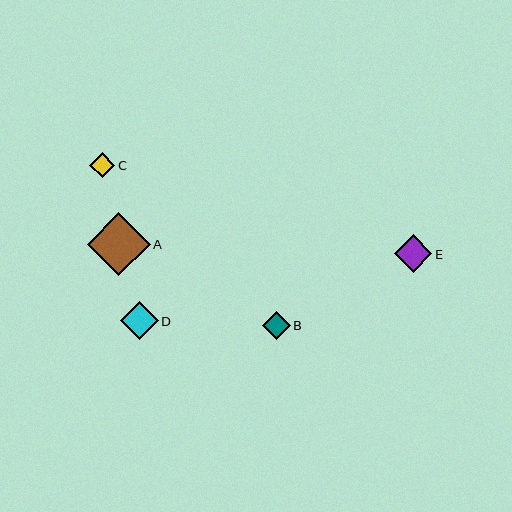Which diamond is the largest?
Diamond A is the largest with a size of approximately 63 pixels.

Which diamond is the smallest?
Diamond C is the smallest with a size of approximately 25 pixels.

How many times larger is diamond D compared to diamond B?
Diamond D is approximately 1.4 times the size of diamond B.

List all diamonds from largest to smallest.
From largest to smallest: A, D, E, B, C.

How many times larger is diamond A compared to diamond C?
Diamond A is approximately 2.5 times the size of diamond C.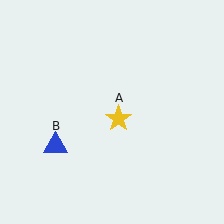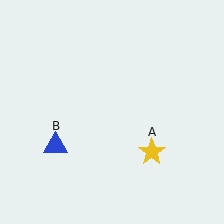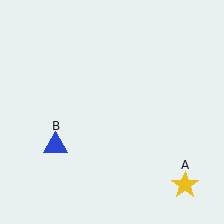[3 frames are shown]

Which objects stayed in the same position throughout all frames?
Blue triangle (object B) remained stationary.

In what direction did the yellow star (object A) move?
The yellow star (object A) moved down and to the right.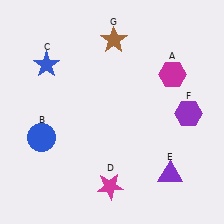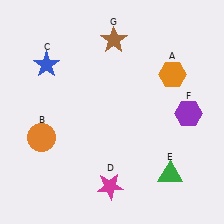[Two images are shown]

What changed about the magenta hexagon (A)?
In Image 1, A is magenta. In Image 2, it changed to orange.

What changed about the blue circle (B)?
In Image 1, B is blue. In Image 2, it changed to orange.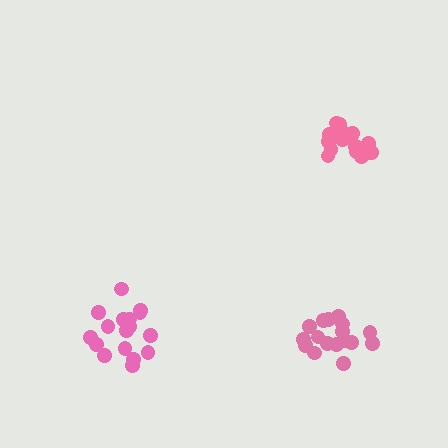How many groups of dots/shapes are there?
There are 3 groups.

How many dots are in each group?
Group 1: 17 dots, Group 2: 17 dots, Group 3: 18 dots (52 total).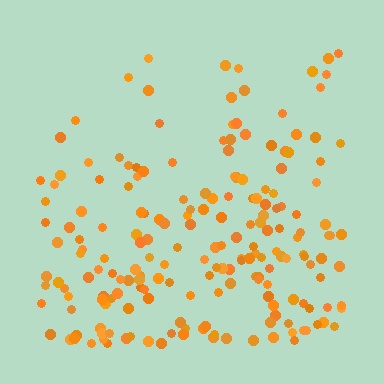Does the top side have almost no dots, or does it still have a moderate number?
Still a moderate number, just noticeably fewer than the bottom.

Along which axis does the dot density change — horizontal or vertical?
Vertical.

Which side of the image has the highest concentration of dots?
The bottom.